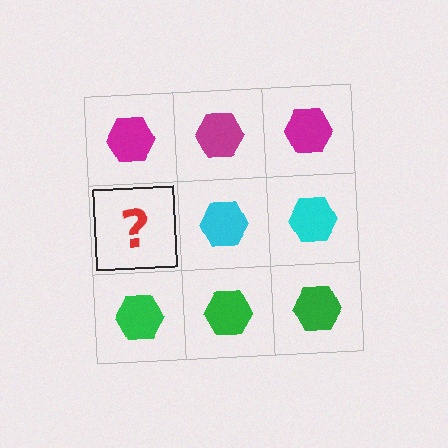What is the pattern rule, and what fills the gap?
The rule is that each row has a consistent color. The gap should be filled with a cyan hexagon.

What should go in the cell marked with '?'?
The missing cell should contain a cyan hexagon.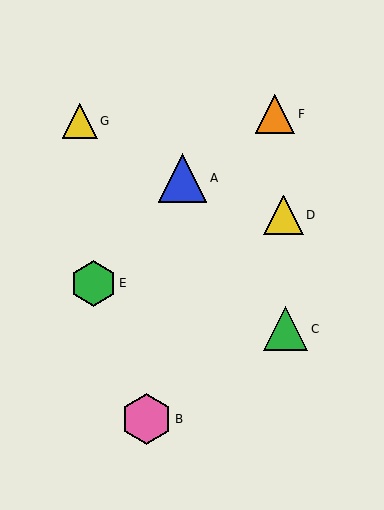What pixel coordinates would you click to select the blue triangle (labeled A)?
Click at (183, 178) to select the blue triangle A.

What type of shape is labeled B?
Shape B is a pink hexagon.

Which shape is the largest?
The pink hexagon (labeled B) is the largest.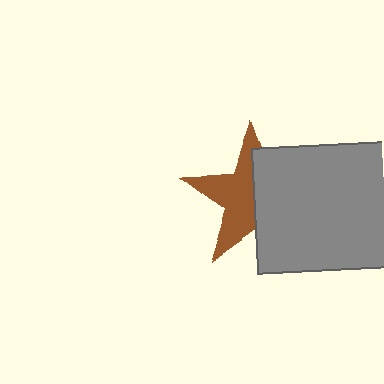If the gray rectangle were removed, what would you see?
You would see the complete brown star.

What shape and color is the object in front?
The object in front is a gray rectangle.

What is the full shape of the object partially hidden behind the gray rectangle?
The partially hidden object is a brown star.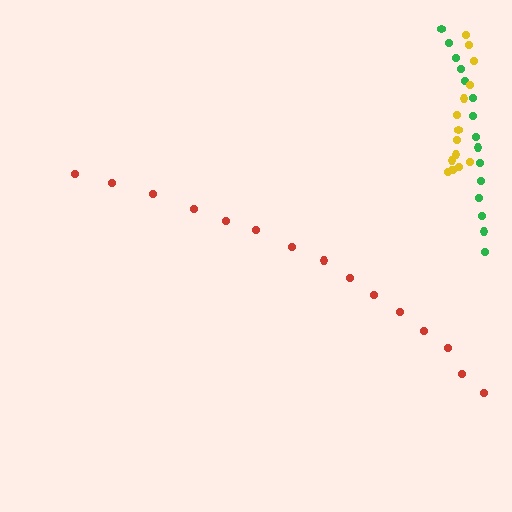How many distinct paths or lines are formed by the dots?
There are 3 distinct paths.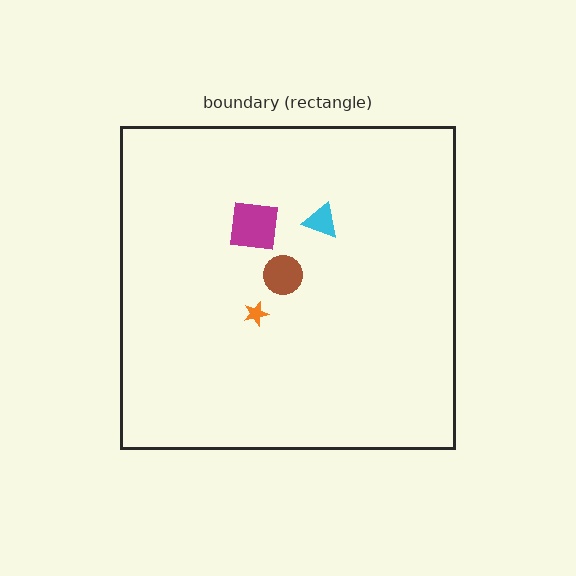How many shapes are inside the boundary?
4 inside, 0 outside.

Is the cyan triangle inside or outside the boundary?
Inside.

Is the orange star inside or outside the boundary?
Inside.